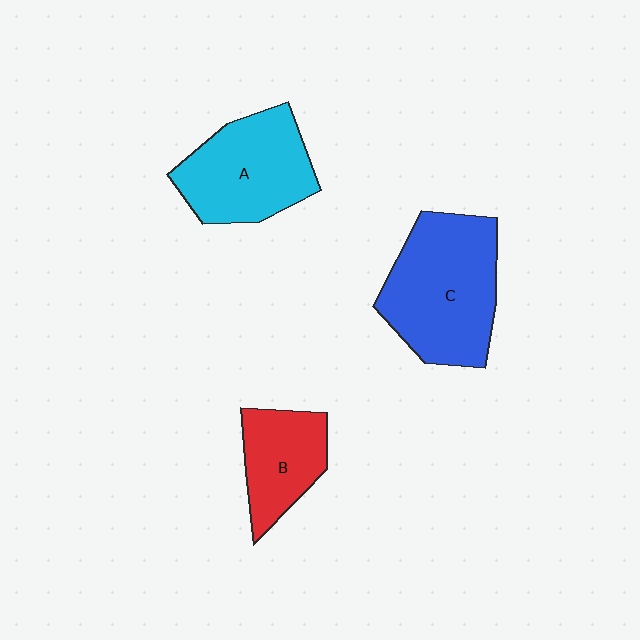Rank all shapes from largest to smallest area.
From largest to smallest: C (blue), A (cyan), B (red).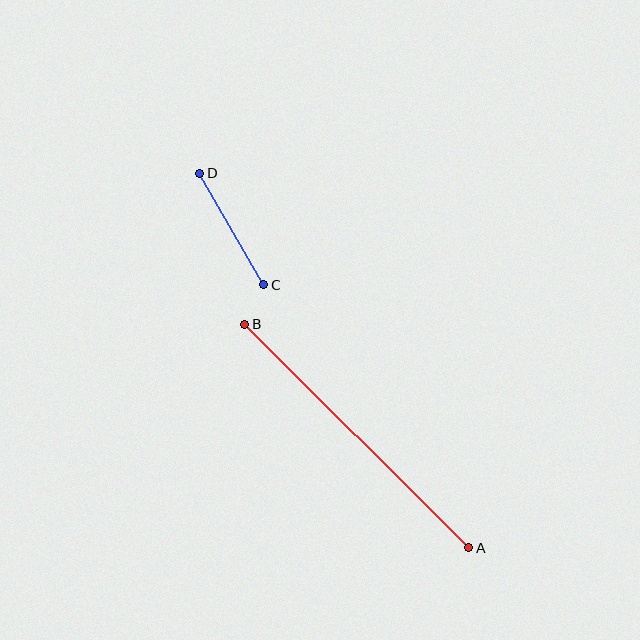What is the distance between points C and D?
The distance is approximately 129 pixels.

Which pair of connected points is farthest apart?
Points A and B are farthest apart.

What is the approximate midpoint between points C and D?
The midpoint is at approximately (232, 229) pixels.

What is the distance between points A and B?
The distance is approximately 317 pixels.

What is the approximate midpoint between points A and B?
The midpoint is at approximately (357, 436) pixels.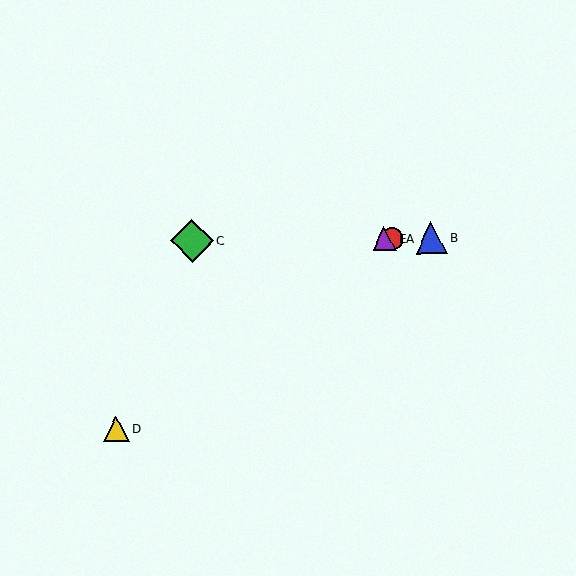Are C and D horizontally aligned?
No, C is at y≈241 and D is at y≈429.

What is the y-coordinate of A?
Object A is at y≈238.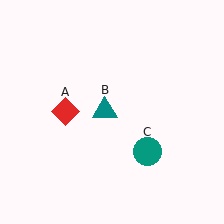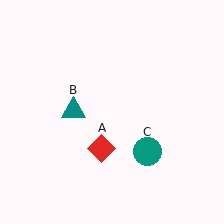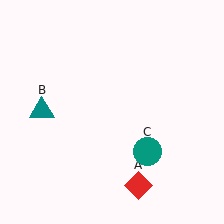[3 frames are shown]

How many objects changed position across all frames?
2 objects changed position: red diamond (object A), teal triangle (object B).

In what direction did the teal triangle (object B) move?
The teal triangle (object B) moved left.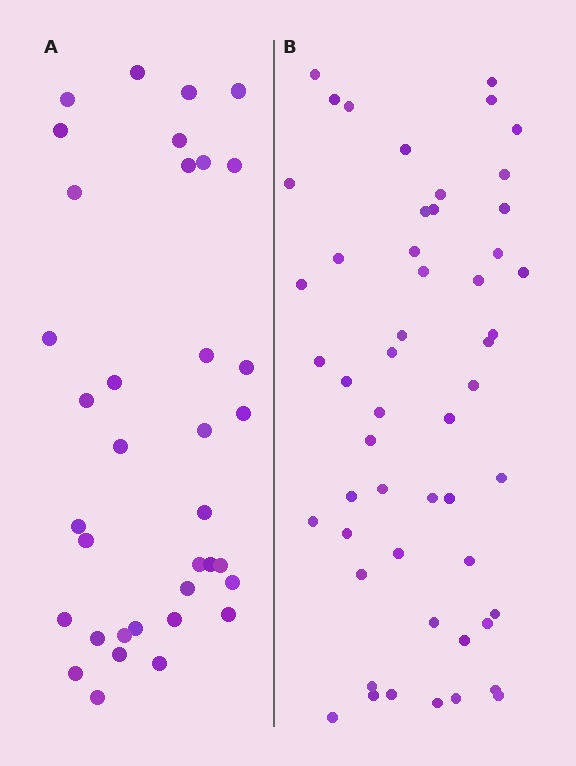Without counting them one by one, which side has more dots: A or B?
Region B (the right region) has more dots.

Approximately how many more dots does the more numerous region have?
Region B has approximately 15 more dots than region A.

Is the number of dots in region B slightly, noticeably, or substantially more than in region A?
Region B has noticeably more, but not dramatically so. The ratio is roughly 1.4 to 1.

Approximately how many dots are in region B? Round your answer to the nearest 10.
About 50 dots. (The exact count is 52, which rounds to 50.)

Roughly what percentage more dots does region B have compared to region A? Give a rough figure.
About 45% more.